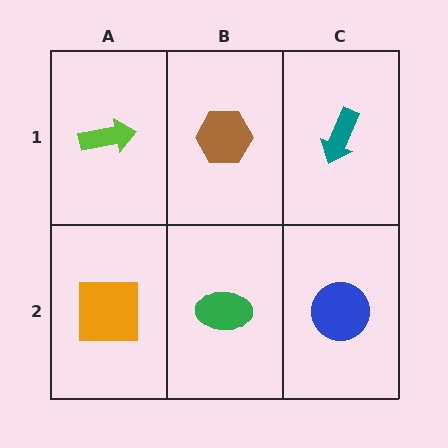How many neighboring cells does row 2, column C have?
2.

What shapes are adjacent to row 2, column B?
A brown hexagon (row 1, column B), an orange square (row 2, column A), a blue circle (row 2, column C).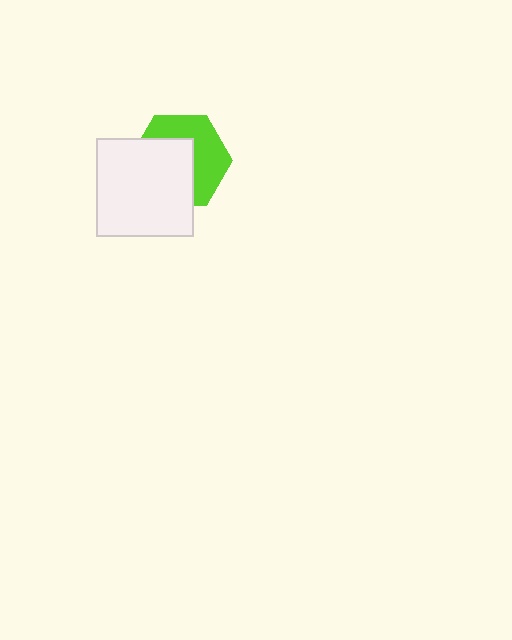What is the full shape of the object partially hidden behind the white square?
The partially hidden object is a lime hexagon.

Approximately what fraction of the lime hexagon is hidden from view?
Roughly 52% of the lime hexagon is hidden behind the white square.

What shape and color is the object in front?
The object in front is a white square.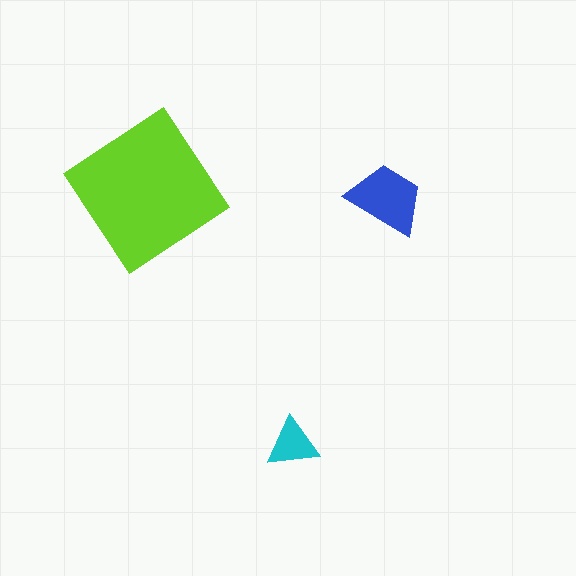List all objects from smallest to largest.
The cyan triangle, the blue trapezoid, the lime diamond.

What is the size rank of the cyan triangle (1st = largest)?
3rd.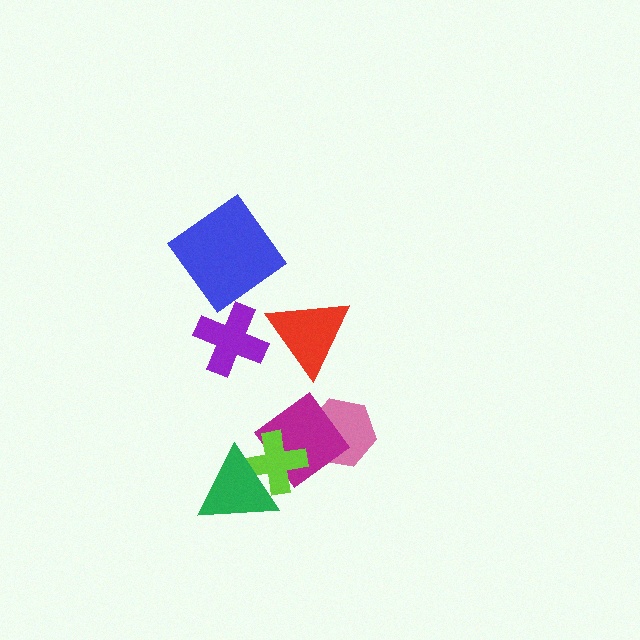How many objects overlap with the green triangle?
2 objects overlap with the green triangle.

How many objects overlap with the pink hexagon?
1 object overlaps with the pink hexagon.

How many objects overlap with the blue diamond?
0 objects overlap with the blue diamond.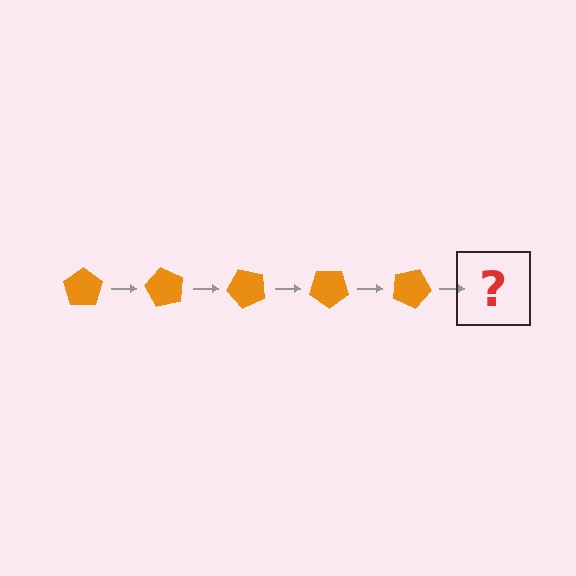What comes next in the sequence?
The next element should be an orange pentagon rotated 300 degrees.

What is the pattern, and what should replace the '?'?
The pattern is that the pentagon rotates 60 degrees each step. The '?' should be an orange pentagon rotated 300 degrees.